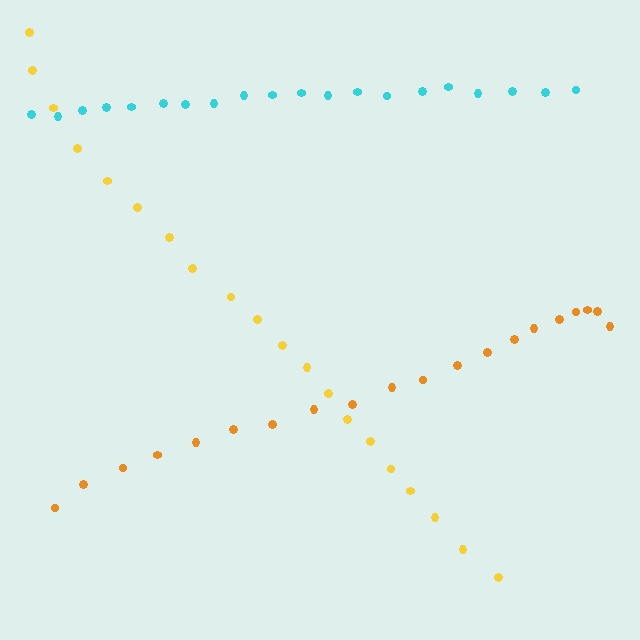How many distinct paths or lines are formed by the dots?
There are 3 distinct paths.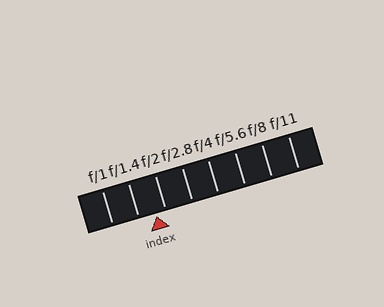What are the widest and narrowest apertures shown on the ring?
The widest aperture shown is f/1 and the narrowest is f/11.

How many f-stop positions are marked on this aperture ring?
There are 8 f-stop positions marked.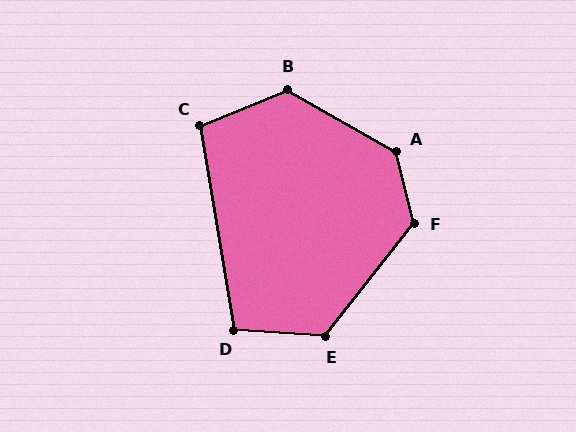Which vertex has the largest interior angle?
A, at approximately 133 degrees.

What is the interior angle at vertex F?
Approximately 128 degrees (obtuse).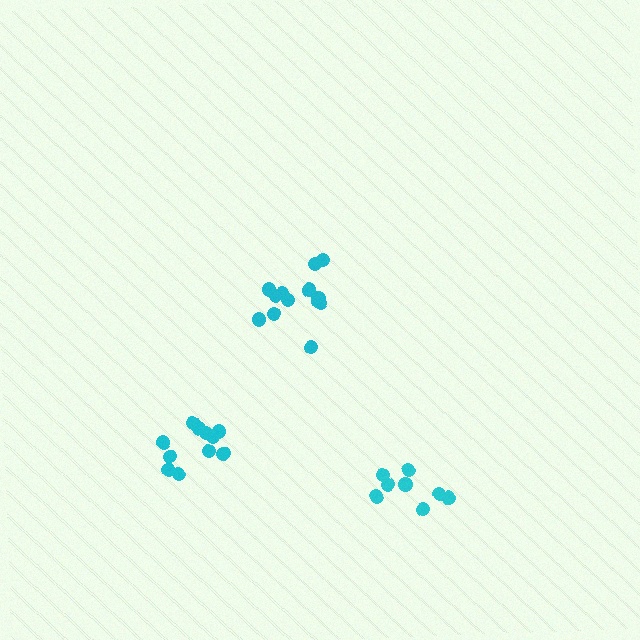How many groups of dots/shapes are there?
There are 3 groups.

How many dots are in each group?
Group 1: 13 dots, Group 2: 8 dots, Group 3: 11 dots (32 total).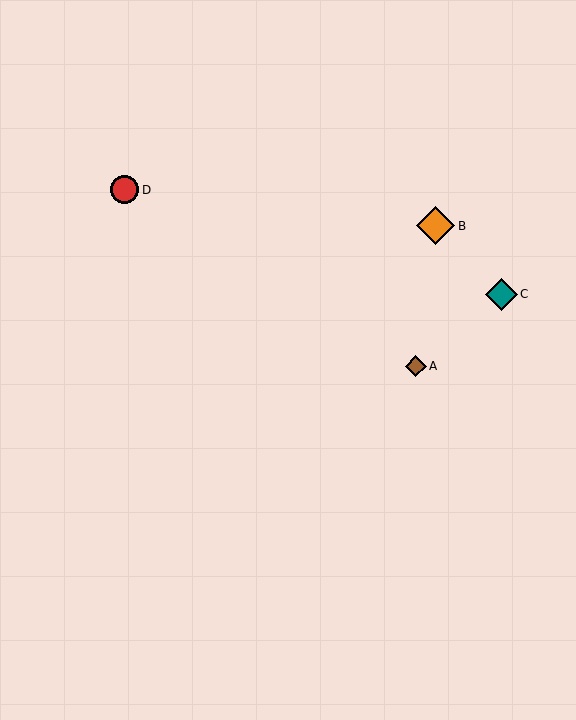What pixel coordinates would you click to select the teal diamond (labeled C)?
Click at (502, 294) to select the teal diamond C.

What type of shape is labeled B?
Shape B is an orange diamond.